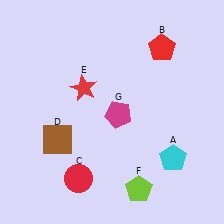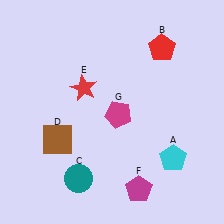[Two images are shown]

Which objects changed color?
C changed from red to teal. F changed from lime to magenta.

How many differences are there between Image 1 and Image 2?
There are 2 differences between the two images.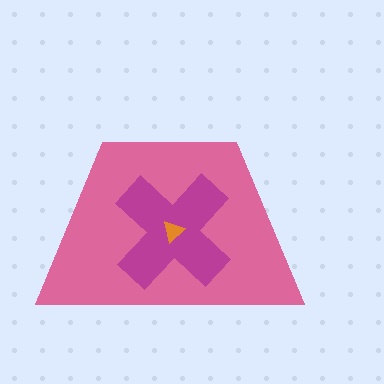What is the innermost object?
The orange triangle.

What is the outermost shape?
The pink trapezoid.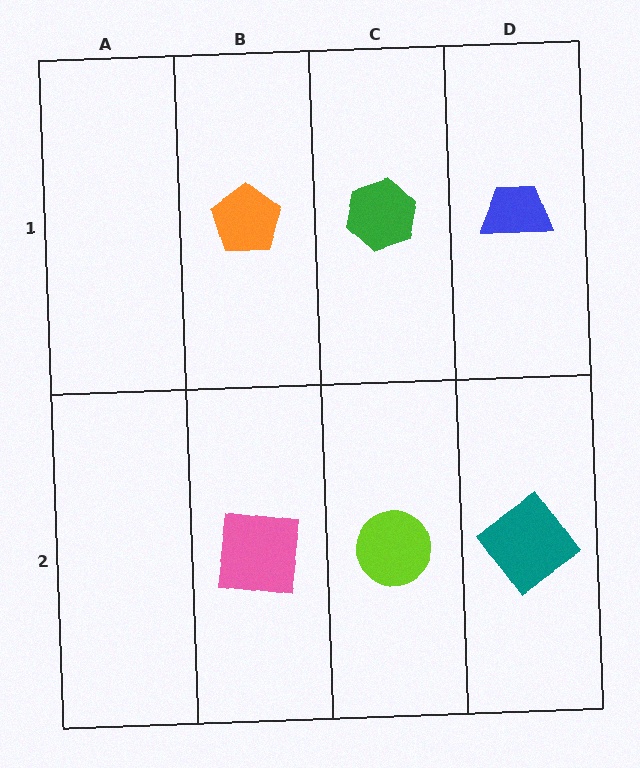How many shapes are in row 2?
3 shapes.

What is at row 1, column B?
An orange pentagon.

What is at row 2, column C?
A lime circle.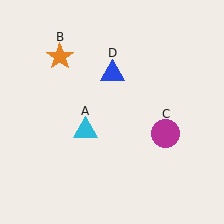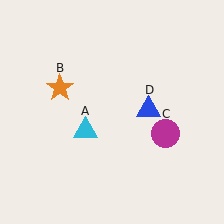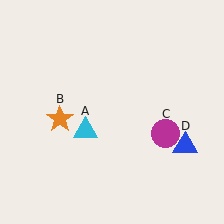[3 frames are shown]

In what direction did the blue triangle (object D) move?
The blue triangle (object D) moved down and to the right.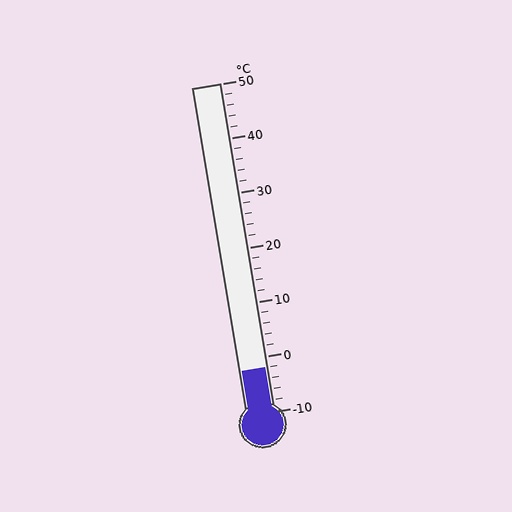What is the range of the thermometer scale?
The thermometer scale ranges from -10°C to 50°C.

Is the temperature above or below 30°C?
The temperature is below 30°C.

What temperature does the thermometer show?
The thermometer shows approximately -2°C.